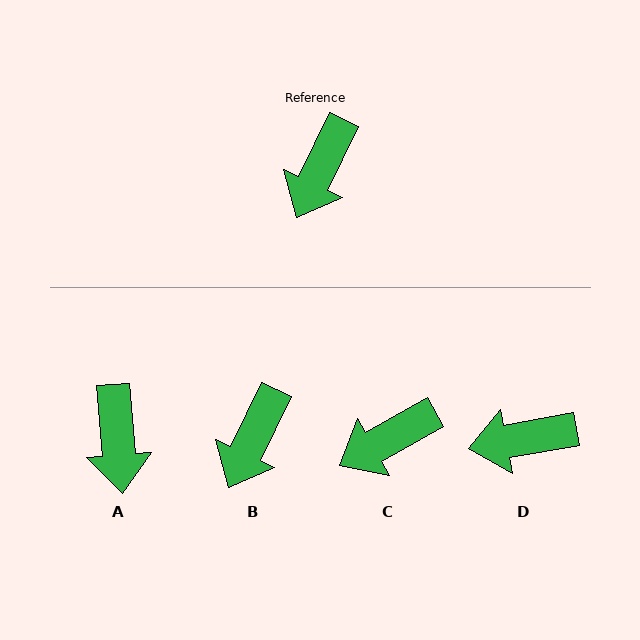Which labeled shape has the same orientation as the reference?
B.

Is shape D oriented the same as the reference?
No, it is off by about 54 degrees.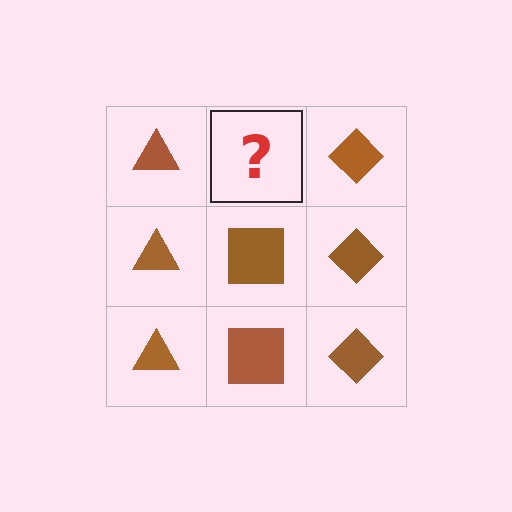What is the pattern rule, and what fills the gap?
The rule is that each column has a consistent shape. The gap should be filled with a brown square.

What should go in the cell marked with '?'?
The missing cell should contain a brown square.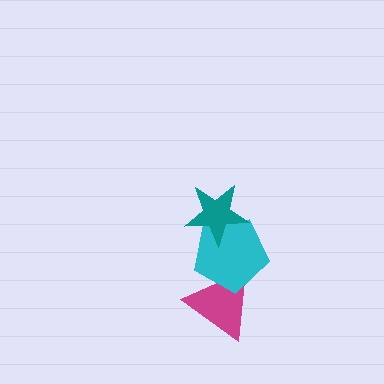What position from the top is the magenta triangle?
The magenta triangle is 3rd from the top.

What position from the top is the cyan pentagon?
The cyan pentagon is 2nd from the top.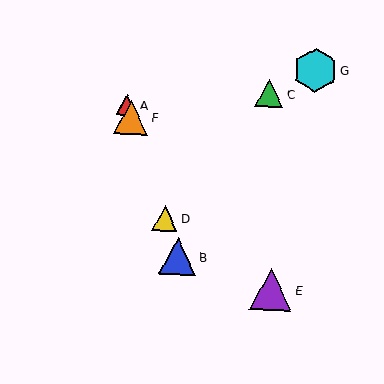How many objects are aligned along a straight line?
4 objects (A, B, D, F) are aligned along a straight line.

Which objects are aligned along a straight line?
Objects A, B, D, F are aligned along a straight line.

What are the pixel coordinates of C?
Object C is at (270, 94).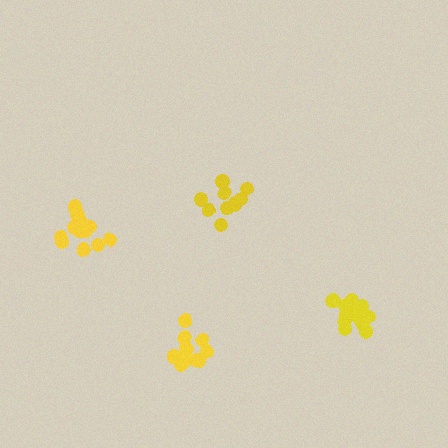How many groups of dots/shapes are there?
There are 4 groups.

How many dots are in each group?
Group 1: 12 dots, Group 2: 11 dots, Group 3: 9 dots, Group 4: 14 dots (46 total).